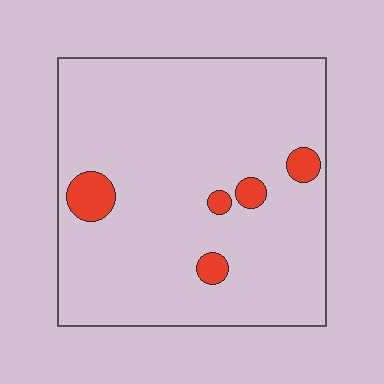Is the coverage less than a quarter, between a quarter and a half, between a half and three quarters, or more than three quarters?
Less than a quarter.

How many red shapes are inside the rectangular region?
5.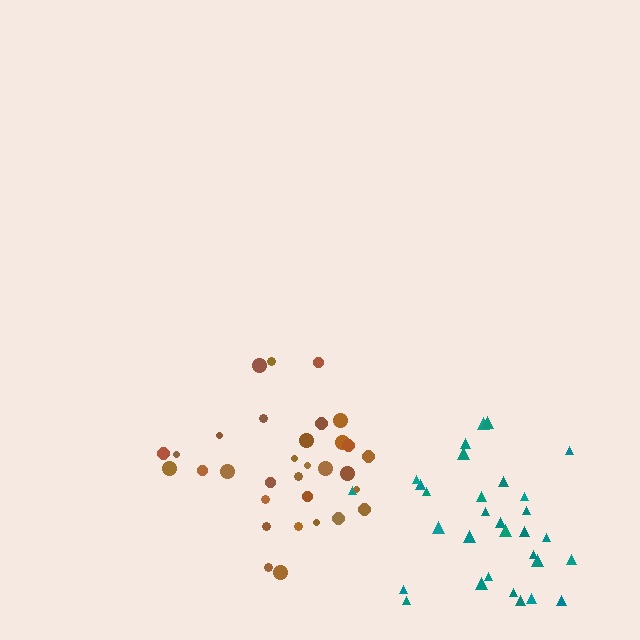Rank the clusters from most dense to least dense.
brown, teal.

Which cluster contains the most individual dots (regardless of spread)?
Brown (32).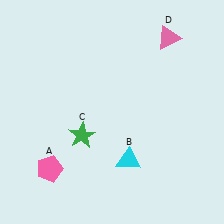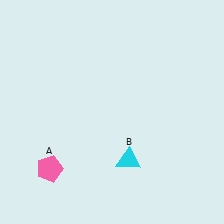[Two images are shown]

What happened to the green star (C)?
The green star (C) was removed in Image 2. It was in the bottom-left area of Image 1.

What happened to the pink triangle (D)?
The pink triangle (D) was removed in Image 2. It was in the top-right area of Image 1.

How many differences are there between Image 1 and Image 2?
There are 2 differences between the two images.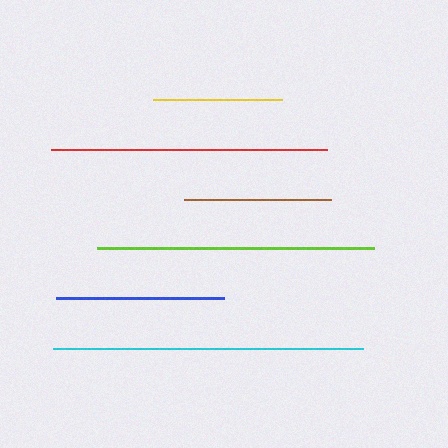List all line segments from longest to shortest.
From longest to shortest: cyan, lime, red, blue, brown, yellow.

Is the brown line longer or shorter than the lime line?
The lime line is longer than the brown line.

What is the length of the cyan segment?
The cyan segment is approximately 310 pixels long.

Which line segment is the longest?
The cyan line is the longest at approximately 310 pixels.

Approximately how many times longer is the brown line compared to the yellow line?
The brown line is approximately 1.1 times the length of the yellow line.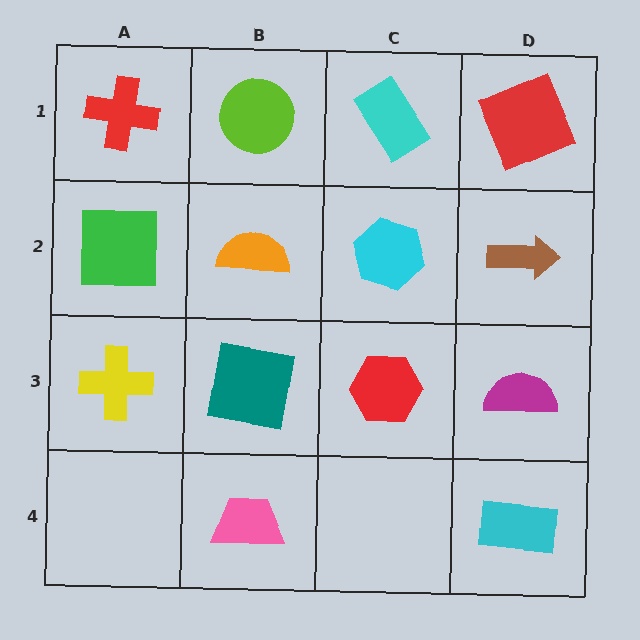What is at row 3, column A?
A yellow cross.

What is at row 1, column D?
A red square.